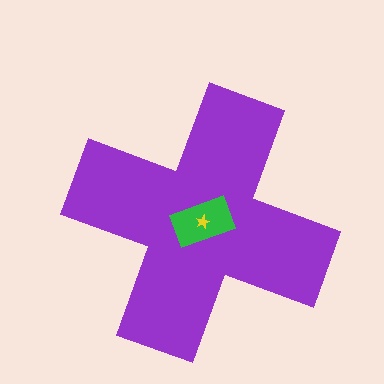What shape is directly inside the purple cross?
The green rectangle.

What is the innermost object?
The yellow star.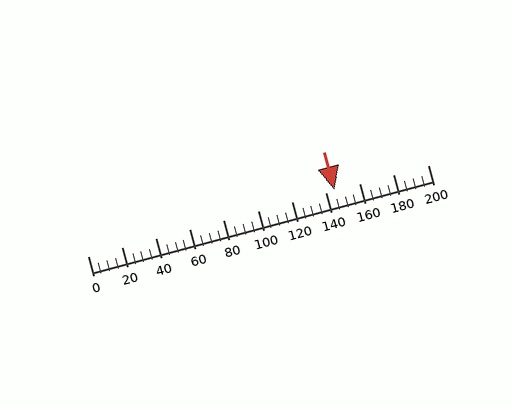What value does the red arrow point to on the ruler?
The red arrow points to approximately 145.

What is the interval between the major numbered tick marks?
The major tick marks are spaced 20 units apart.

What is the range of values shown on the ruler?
The ruler shows values from 0 to 200.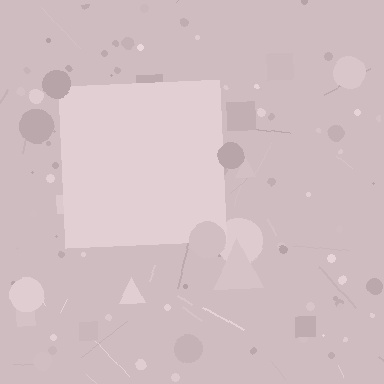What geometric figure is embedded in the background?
A square is embedded in the background.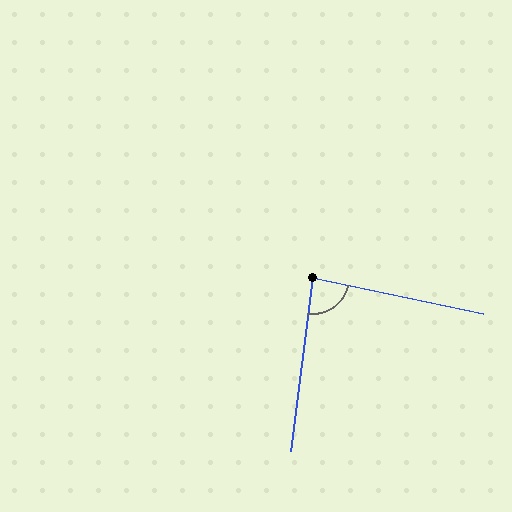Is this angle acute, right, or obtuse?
It is approximately a right angle.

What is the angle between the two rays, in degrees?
Approximately 85 degrees.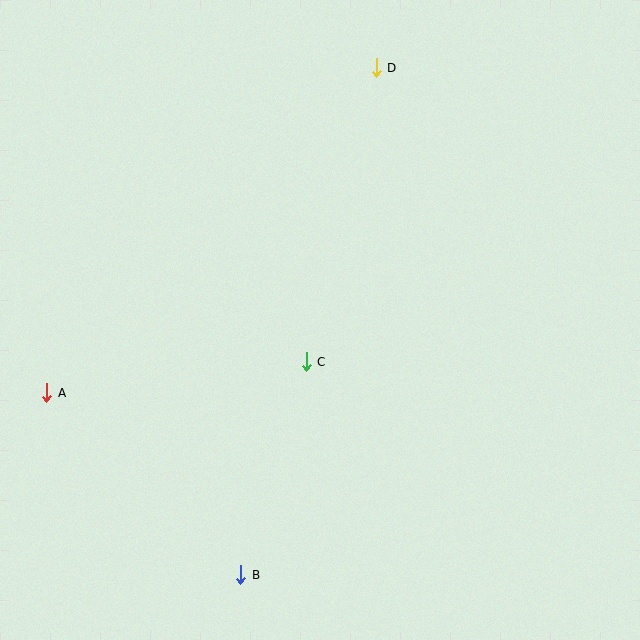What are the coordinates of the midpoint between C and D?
The midpoint between C and D is at (341, 215).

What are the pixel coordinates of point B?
Point B is at (241, 575).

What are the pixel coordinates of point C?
Point C is at (306, 362).